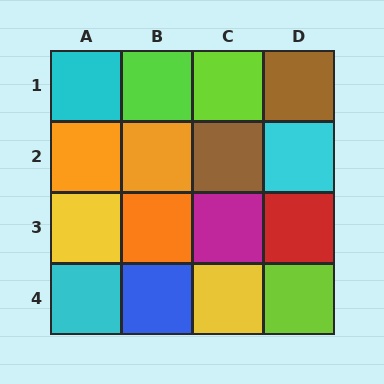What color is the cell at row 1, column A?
Cyan.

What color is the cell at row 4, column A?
Cyan.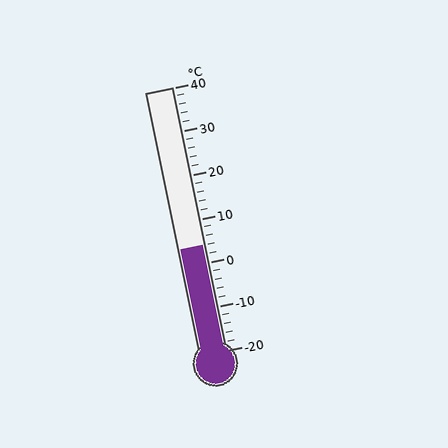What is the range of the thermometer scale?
The thermometer scale ranges from -20°C to 40°C.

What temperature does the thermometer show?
The thermometer shows approximately 4°C.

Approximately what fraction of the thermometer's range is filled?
The thermometer is filled to approximately 40% of its range.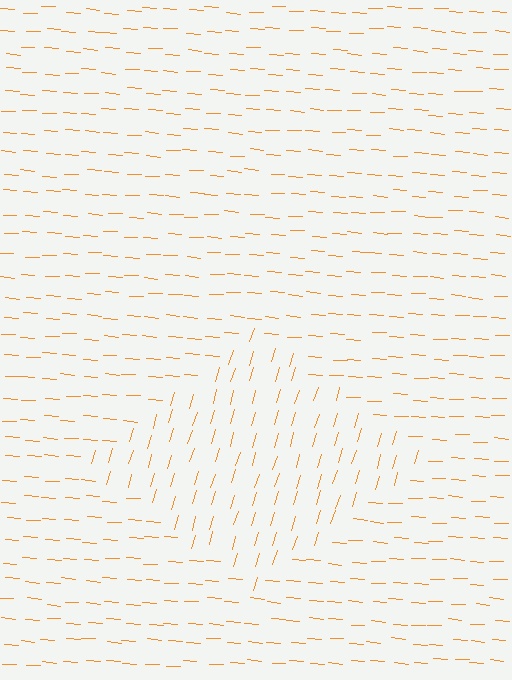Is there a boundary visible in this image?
Yes, there is a texture boundary formed by a change in line orientation.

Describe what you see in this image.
The image is filled with small orange line segments. A diamond region in the image has lines oriented differently from the surrounding lines, creating a visible texture boundary.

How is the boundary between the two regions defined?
The boundary is defined purely by a change in line orientation (approximately 77 degrees difference). All lines are the same color and thickness.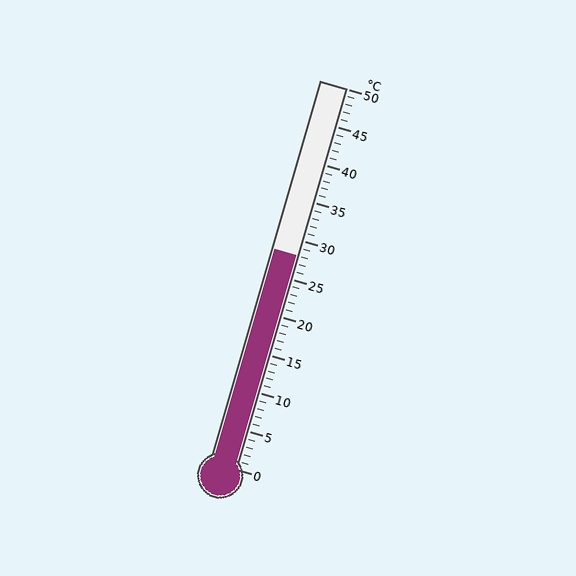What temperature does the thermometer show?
The thermometer shows approximately 28°C.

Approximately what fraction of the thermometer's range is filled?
The thermometer is filled to approximately 55% of its range.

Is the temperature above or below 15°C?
The temperature is above 15°C.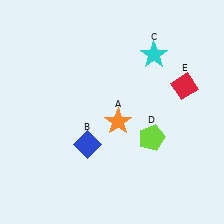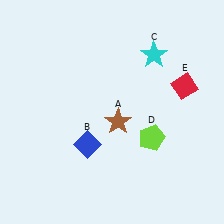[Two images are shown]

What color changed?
The star (A) changed from orange in Image 1 to brown in Image 2.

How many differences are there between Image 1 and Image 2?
There is 1 difference between the two images.